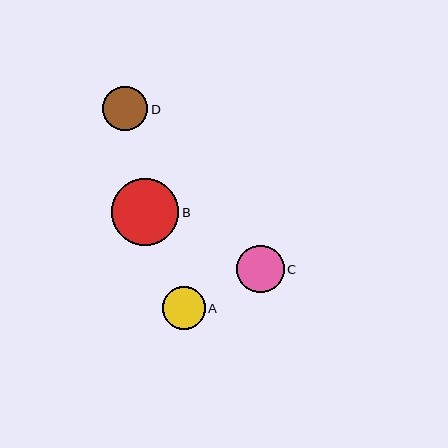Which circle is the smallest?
Circle A is the smallest with a size of approximately 43 pixels.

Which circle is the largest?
Circle B is the largest with a size of approximately 67 pixels.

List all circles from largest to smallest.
From largest to smallest: B, C, D, A.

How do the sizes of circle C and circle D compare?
Circle C and circle D are approximately the same size.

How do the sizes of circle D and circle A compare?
Circle D and circle A are approximately the same size.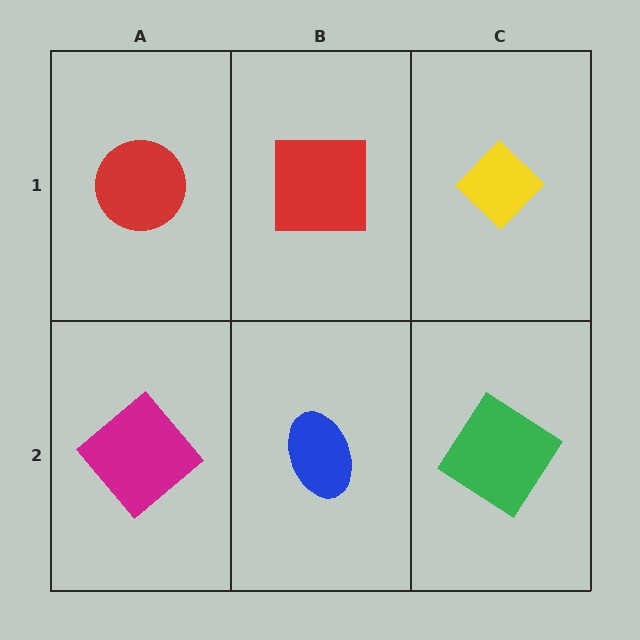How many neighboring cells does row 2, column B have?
3.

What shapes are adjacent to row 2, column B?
A red square (row 1, column B), a magenta diamond (row 2, column A), a green diamond (row 2, column C).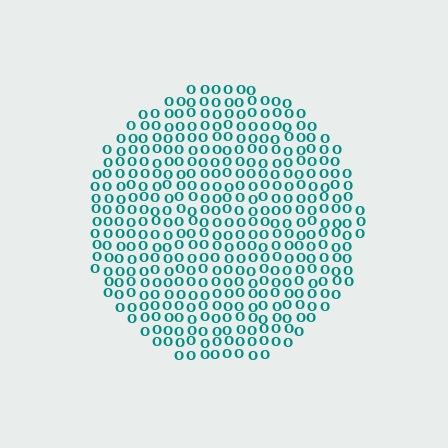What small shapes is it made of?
It is made of small letter O's.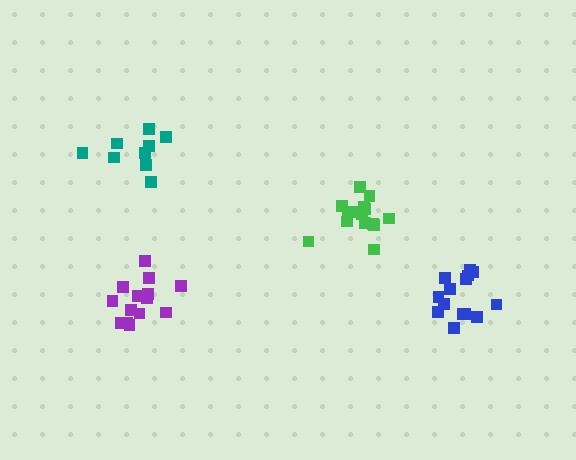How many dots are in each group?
Group 1: 15 dots, Group 2: 9 dots, Group 3: 14 dots, Group 4: 14 dots (52 total).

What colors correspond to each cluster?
The clusters are colored: green, teal, blue, purple.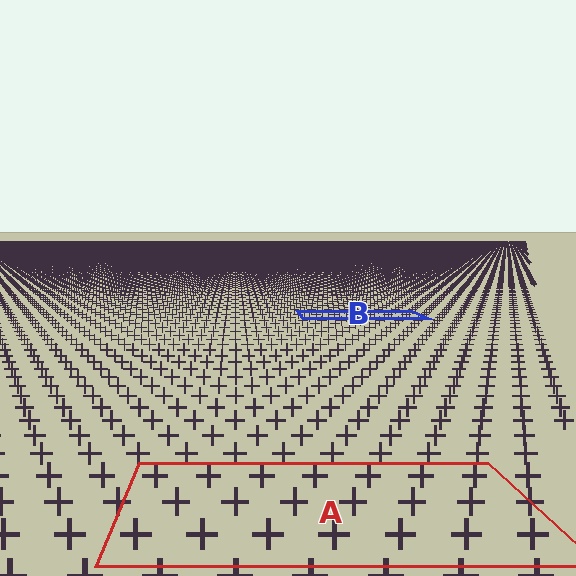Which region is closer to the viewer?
Region A is closer. The texture elements there are larger and more spread out.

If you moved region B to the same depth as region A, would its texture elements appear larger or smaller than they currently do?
They would appear larger. At a closer depth, the same texture elements are projected at a bigger on-screen size.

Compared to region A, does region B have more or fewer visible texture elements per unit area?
Region B has more texture elements per unit area — they are packed more densely because it is farther away.